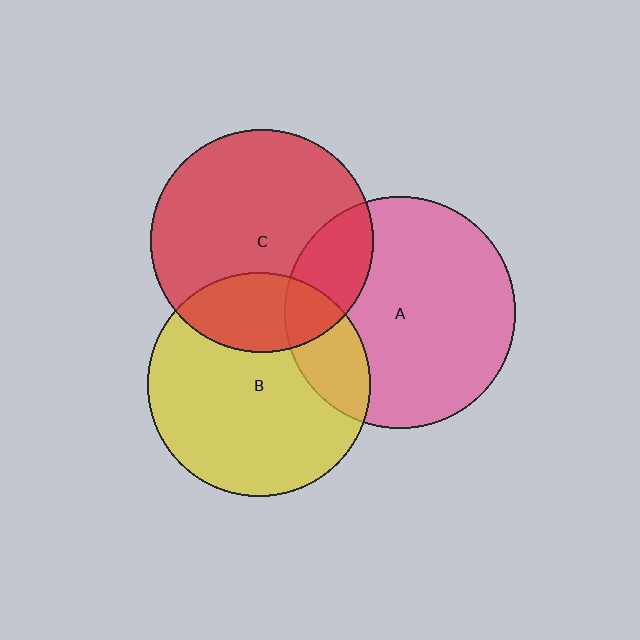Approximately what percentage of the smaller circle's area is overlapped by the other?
Approximately 20%.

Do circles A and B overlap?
Yes.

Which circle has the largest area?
Circle A (pink).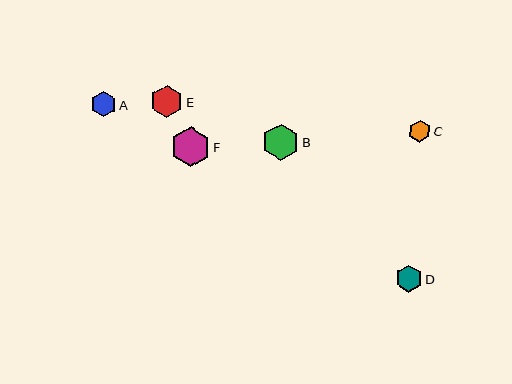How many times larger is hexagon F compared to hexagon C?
Hexagon F is approximately 1.8 times the size of hexagon C.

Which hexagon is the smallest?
Hexagon C is the smallest with a size of approximately 22 pixels.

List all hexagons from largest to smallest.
From largest to smallest: F, B, E, D, A, C.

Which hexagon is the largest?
Hexagon F is the largest with a size of approximately 40 pixels.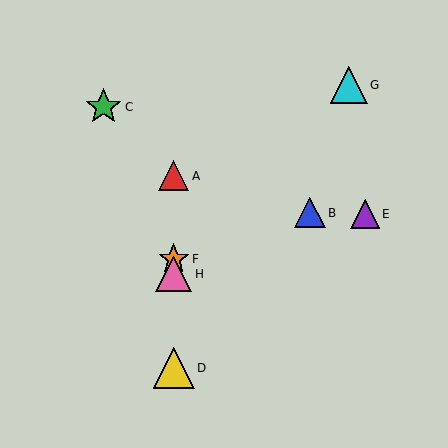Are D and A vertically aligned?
Yes, both are at x≈174.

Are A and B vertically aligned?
No, A is at x≈174 and B is at x≈310.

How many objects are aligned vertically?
4 objects (A, D, F, H) are aligned vertically.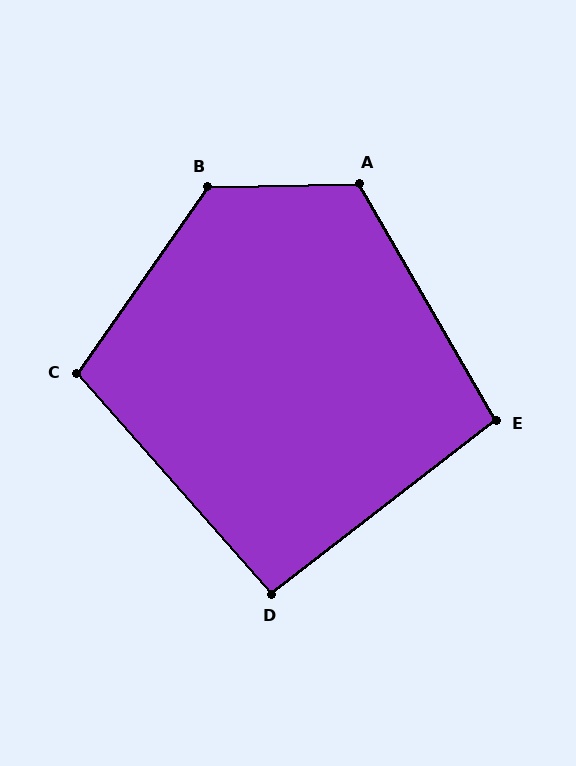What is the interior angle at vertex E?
Approximately 98 degrees (obtuse).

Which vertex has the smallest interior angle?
D, at approximately 94 degrees.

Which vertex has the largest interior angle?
B, at approximately 126 degrees.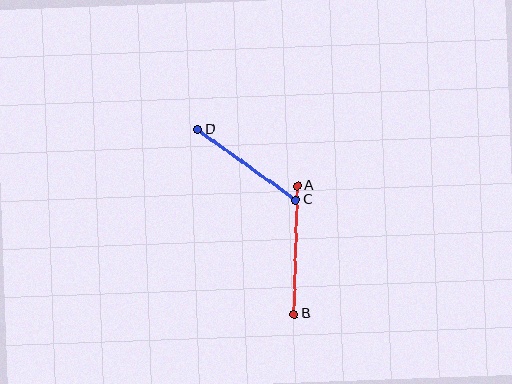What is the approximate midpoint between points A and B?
The midpoint is at approximately (296, 250) pixels.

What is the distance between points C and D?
The distance is approximately 121 pixels.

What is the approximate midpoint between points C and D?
The midpoint is at approximately (247, 165) pixels.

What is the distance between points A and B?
The distance is approximately 129 pixels.